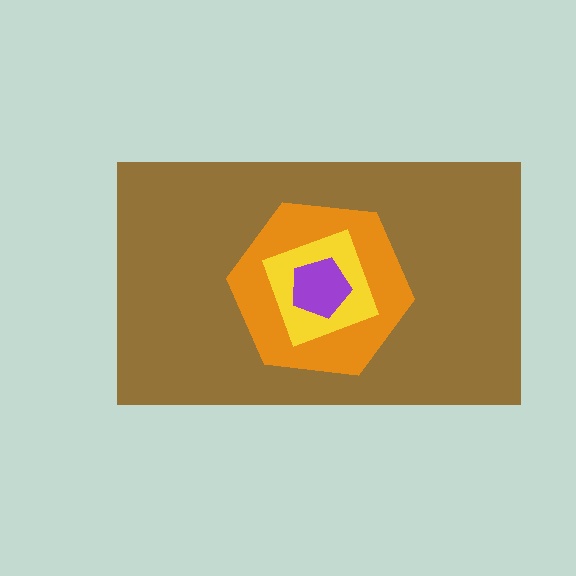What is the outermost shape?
The brown rectangle.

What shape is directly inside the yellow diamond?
The purple pentagon.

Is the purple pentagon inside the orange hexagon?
Yes.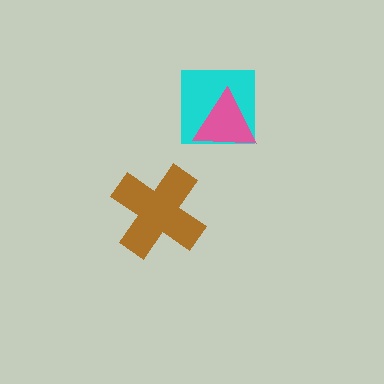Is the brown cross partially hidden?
No, no other shape covers it.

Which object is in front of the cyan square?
The pink triangle is in front of the cyan square.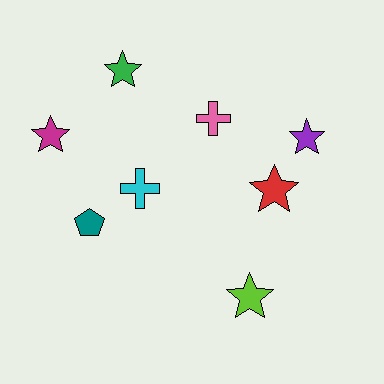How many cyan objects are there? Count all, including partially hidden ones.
There is 1 cyan object.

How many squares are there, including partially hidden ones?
There are no squares.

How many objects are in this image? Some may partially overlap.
There are 8 objects.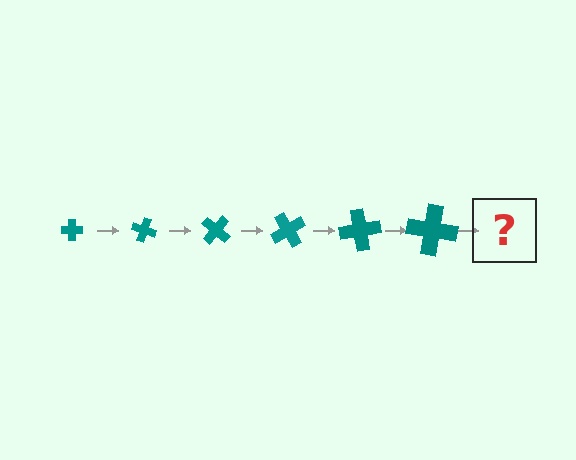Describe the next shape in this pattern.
It should be a cross, larger than the previous one and rotated 120 degrees from the start.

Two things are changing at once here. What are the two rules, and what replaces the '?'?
The two rules are that the cross grows larger each step and it rotates 20 degrees each step. The '?' should be a cross, larger than the previous one and rotated 120 degrees from the start.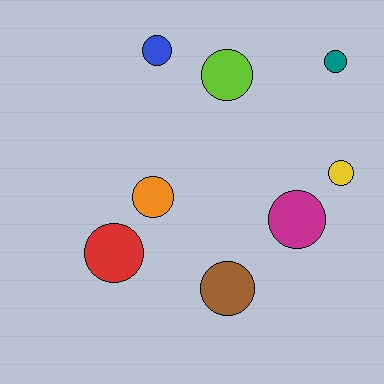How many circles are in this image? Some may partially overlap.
There are 8 circles.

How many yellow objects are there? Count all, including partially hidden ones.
There is 1 yellow object.